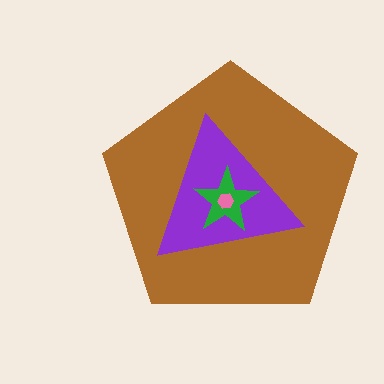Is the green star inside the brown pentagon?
Yes.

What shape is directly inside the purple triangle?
The green star.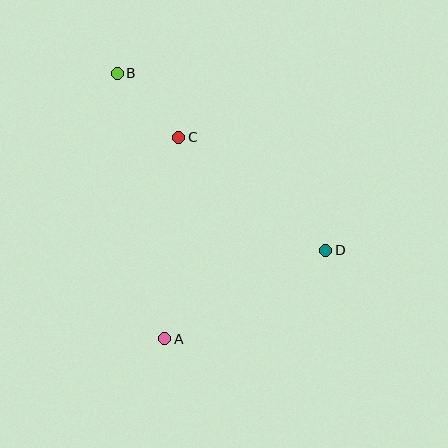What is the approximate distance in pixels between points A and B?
The distance between A and B is approximately 270 pixels.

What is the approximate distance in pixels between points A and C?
The distance between A and C is approximately 202 pixels.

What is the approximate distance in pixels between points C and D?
The distance between C and D is approximately 186 pixels.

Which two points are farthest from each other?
Points B and D are farthest from each other.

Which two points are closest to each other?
Points B and C are closest to each other.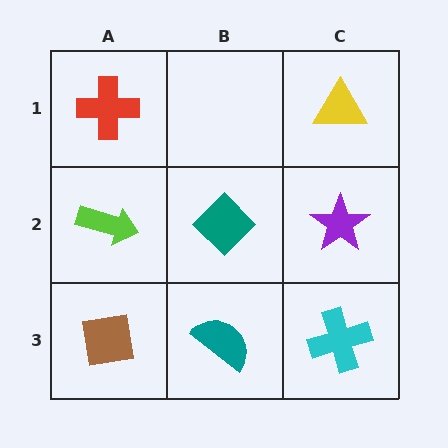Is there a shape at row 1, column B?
No, that cell is empty.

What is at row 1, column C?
A yellow triangle.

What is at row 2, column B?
A teal diamond.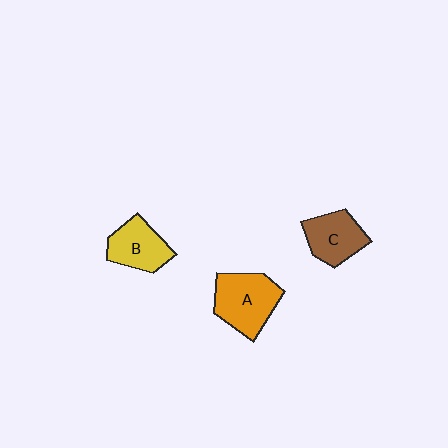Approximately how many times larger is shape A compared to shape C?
Approximately 1.3 times.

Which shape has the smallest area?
Shape B (yellow).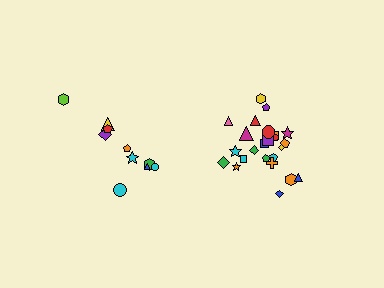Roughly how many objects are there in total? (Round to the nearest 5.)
Roughly 35 objects in total.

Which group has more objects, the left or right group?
The right group.